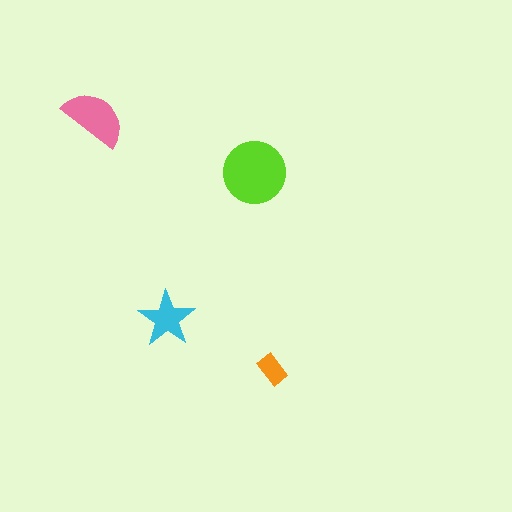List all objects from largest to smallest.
The lime circle, the pink semicircle, the cyan star, the orange rectangle.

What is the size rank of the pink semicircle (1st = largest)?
2nd.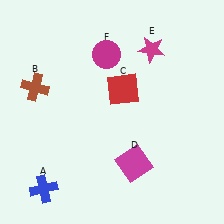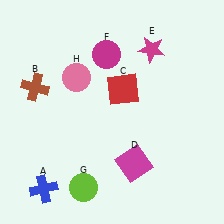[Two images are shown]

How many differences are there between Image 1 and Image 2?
There are 2 differences between the two images.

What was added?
A lime circle (G), a pink circle (H) were added in Image 2.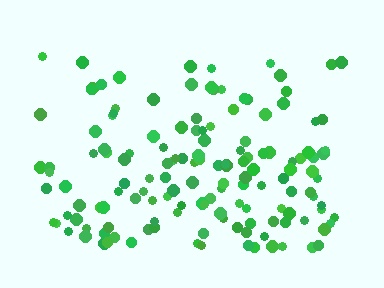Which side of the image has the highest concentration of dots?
The bottom.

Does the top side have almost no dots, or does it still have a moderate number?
Still a moderate number, just noticeably fewer than the bottom.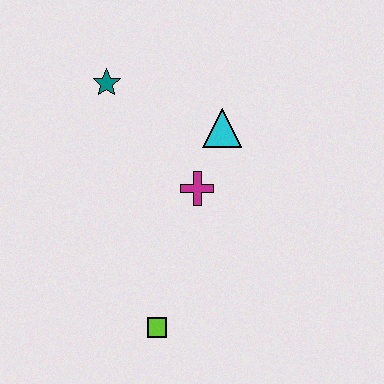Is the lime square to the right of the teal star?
Yes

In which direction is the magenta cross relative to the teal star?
The magenta cross is below the teal star.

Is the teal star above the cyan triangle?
Yes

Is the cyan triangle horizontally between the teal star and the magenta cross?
No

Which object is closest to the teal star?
The cyan triangle is closest to the teal star.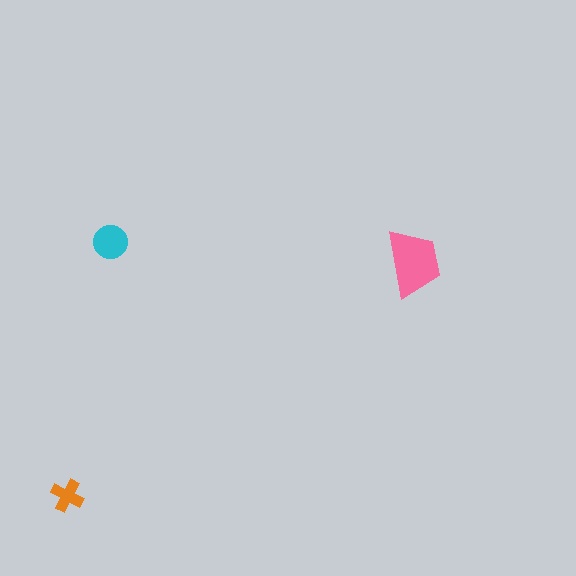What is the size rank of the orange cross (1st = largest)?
3rd.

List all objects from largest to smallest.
The pink trapezoid, the cyan circle, the orange cross.